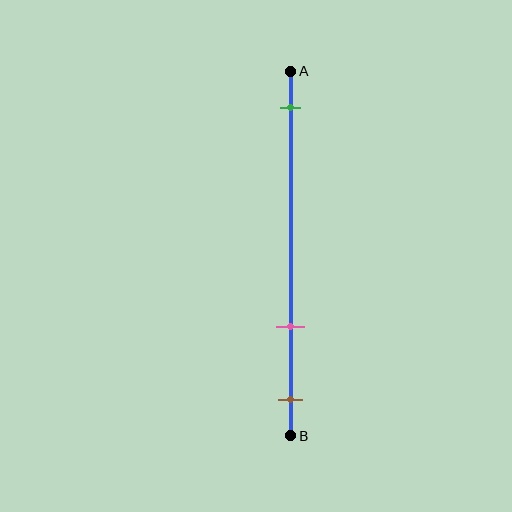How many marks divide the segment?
There are 3 marks dividing the segment.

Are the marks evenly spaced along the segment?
No, the marks are not evenly spaced.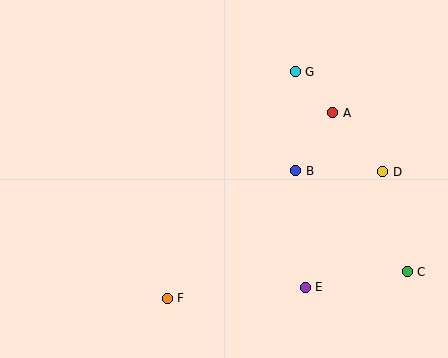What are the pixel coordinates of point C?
Point C is at (407, 272).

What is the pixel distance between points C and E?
The distance between C and E is 103 pixels.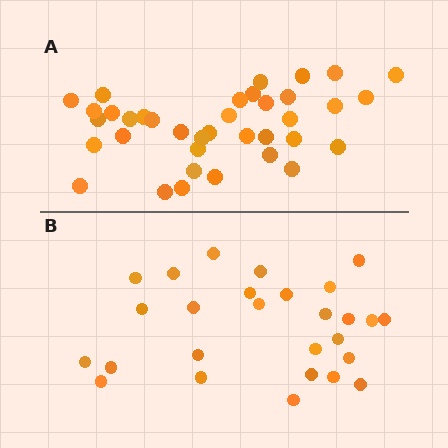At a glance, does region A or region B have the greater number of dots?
Region A (the top region) has more dots.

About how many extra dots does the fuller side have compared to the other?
Region A has roughly 10 or so more dots than region B.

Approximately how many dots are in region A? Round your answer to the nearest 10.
About 40 dots. (The exact count is 37, which rounds to 40.)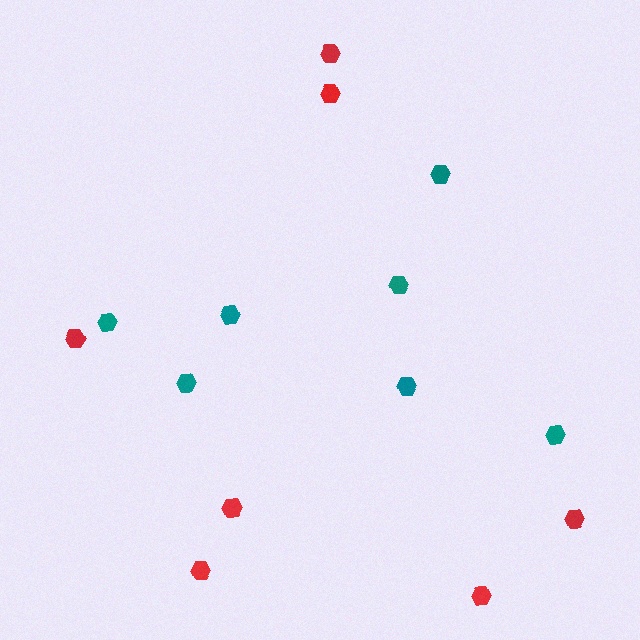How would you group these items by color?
There are 2 groups: one group of red hexagons (7) and one group of teal hexagons (7).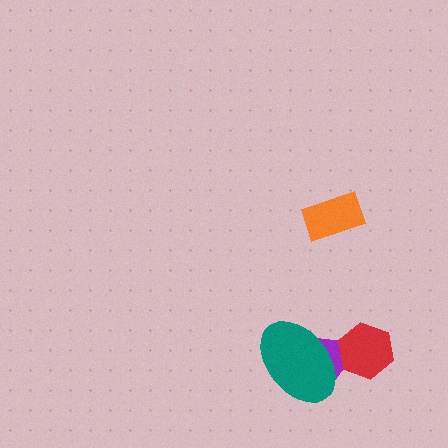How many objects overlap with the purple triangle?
2 objects overlap with the purple triangle.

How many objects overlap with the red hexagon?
1 object overlaps with the red hexagon.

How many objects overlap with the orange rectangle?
0 objects overlap with the orange rectangle.